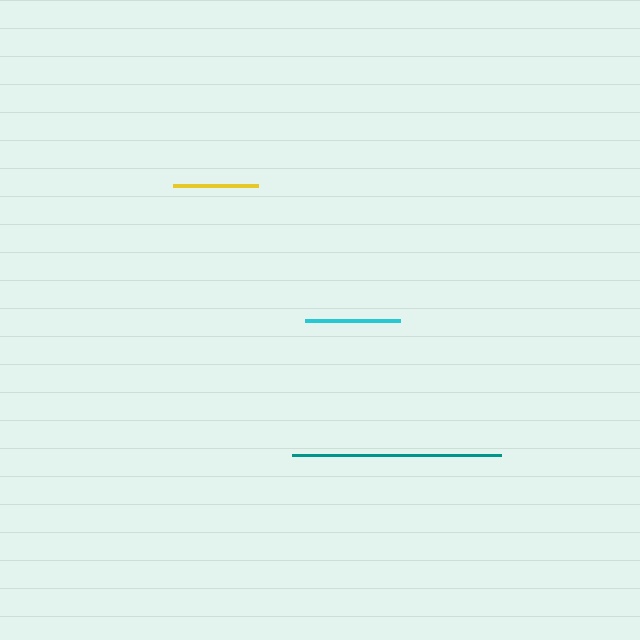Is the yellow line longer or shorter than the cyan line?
The cyan line is longer than the yellow line.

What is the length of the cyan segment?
The cyan segment is approximately 95 pixels long.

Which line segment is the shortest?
The yellow line is the shortest at approximately 85 pixels.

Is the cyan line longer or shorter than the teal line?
The teal line is longer than the cyan line.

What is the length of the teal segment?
The teal segment is approximately 210 pixels long.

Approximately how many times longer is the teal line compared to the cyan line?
The teal line is approximately 2.2 times the length of the cyan line.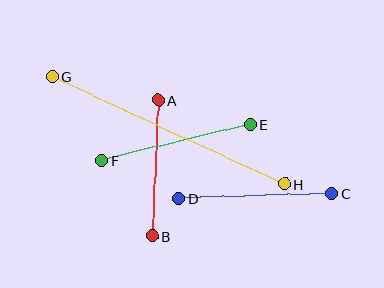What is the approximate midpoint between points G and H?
The midpoint is at approximately (168, 130) pixels.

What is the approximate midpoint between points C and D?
The midpoint is at approximately (255, 196) pixels.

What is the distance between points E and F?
The distance is approximately 153 pixels.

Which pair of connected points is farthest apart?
Points G and H are farthest apart.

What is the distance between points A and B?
The distance is approximately 136 pixels.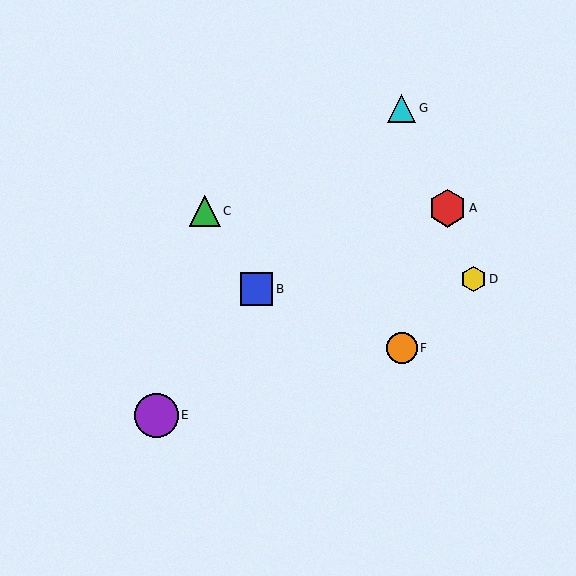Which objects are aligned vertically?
Objects F, G are aligned vertically.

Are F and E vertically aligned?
No, F is at x≈402 and E is at x≈157.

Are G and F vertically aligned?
Yes, both are at x≈402.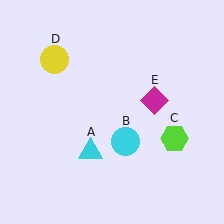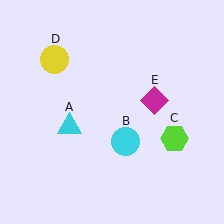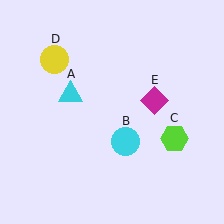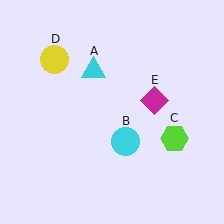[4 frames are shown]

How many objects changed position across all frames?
1 object changed position: cyan triangle (object A).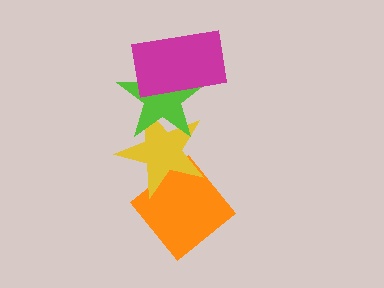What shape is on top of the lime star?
The magenta rectangle is on top of the lime star.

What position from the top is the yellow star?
The yellow star is 3rd from the top.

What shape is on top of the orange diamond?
The yellow star is on top of the orange diamond.